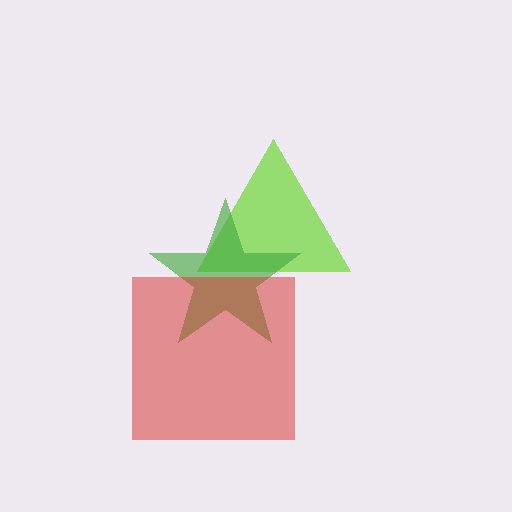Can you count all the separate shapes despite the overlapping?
Yes, there are 3 separate shapes.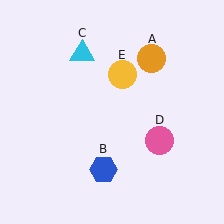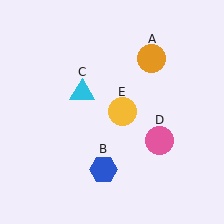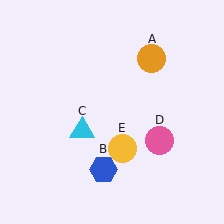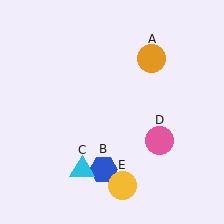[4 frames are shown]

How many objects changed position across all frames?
2 objects changed position: cyan triangle (object C), yellow circle (object E).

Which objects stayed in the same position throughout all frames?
Orange circle (object A) and blue hexagon (object B) and pink circle (object D) remained stationary.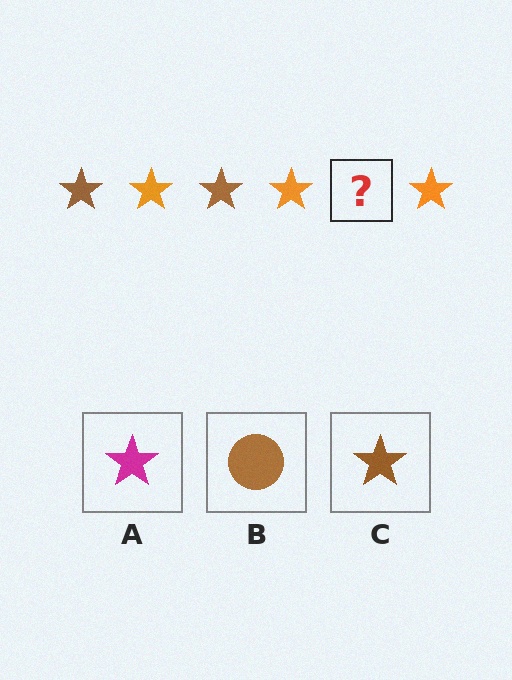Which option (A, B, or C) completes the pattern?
C.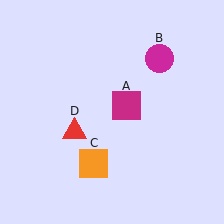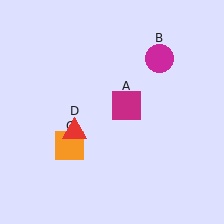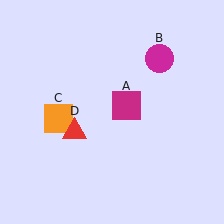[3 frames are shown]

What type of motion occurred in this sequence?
The orange square (object C) rotated clockwise around the center of the scene.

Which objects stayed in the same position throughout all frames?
Magenta square (object A) and magenta circle (object B) and red triangle (object D) remained stationary.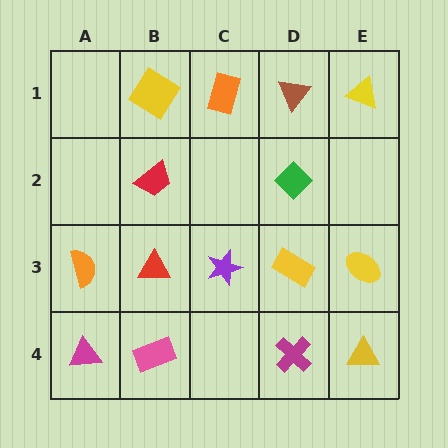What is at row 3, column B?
A red triangle.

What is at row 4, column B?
A pink rectangle.